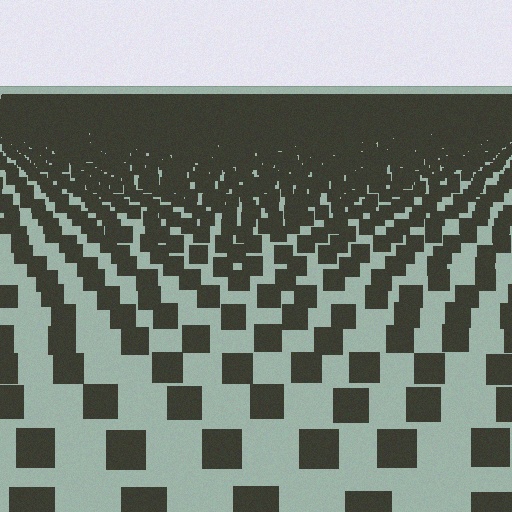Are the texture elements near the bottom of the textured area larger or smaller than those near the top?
Larger. Near the bottom, elements are closer to the viewer and appear at a bigger on-screen size.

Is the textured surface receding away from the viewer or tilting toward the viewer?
The surface is receding away from the viewer. Texture elements get smaller and denser toward the top.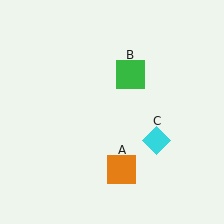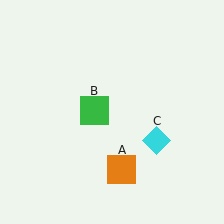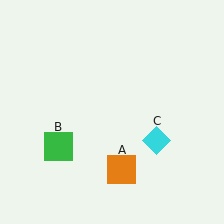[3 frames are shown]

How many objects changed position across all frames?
1 object changed position: green square (object B).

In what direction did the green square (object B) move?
The green square (object B) moved down and to the left.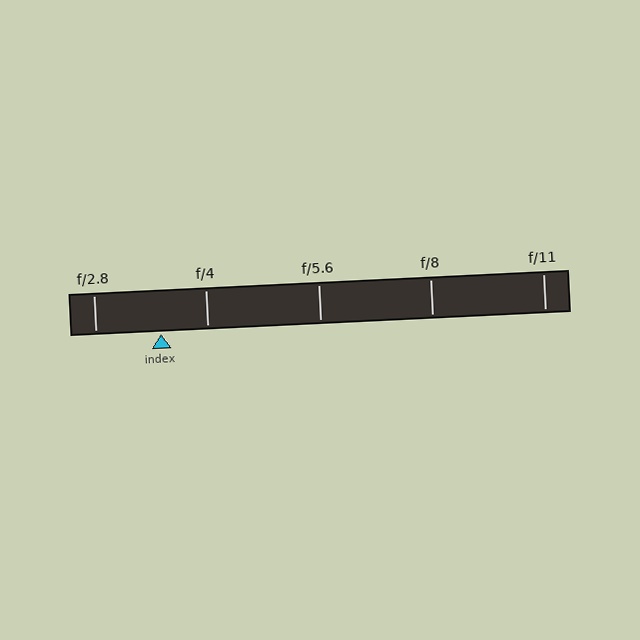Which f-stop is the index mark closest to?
The index mark is closest to f/4.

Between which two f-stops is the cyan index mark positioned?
The index mark is between f/2.8 and f/4.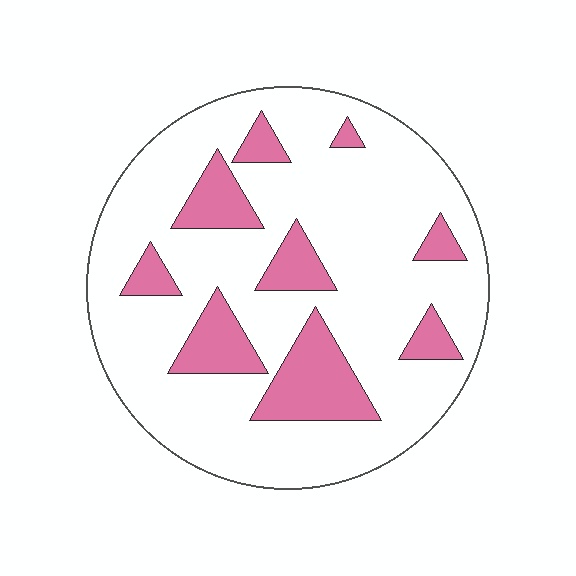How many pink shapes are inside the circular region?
9.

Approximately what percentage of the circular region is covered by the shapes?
Approximately 20%.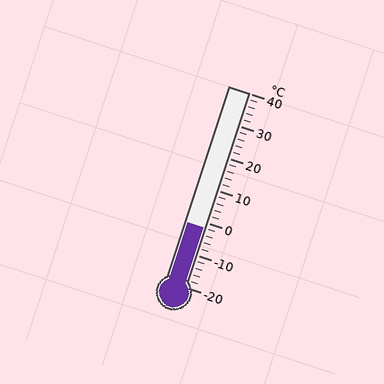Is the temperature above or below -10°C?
The temperature is above -10°C.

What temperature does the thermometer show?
The thermometer shows approximately -2°C.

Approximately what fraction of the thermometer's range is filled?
The thermometer is filled to approximately 30% of its range.